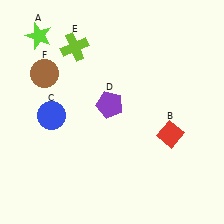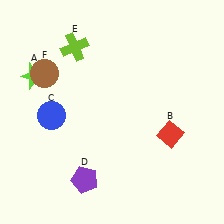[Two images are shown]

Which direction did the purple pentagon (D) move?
The purple pentagon (D) moved down.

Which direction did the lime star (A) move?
The lime star (A) moved down.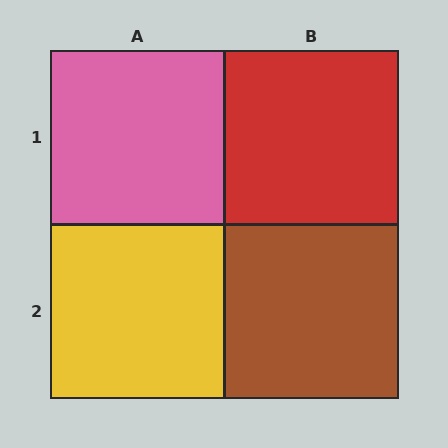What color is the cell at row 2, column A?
Yellow.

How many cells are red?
1 cell is red.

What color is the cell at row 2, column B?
Brown.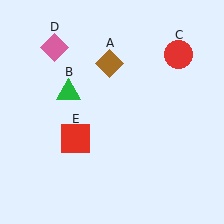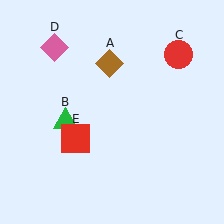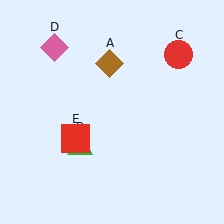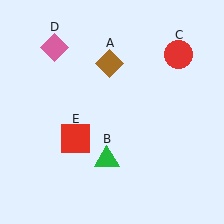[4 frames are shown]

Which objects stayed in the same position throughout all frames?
Brown diamond (object A) and red circle (object C) and pink diamond (object D) and red square (object E) remained stationary.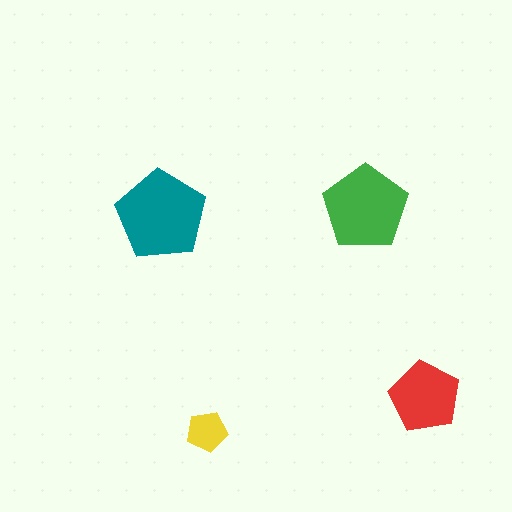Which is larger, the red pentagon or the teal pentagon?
The teal one.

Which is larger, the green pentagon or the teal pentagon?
The teal one.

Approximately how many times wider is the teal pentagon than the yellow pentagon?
About 2 times wider.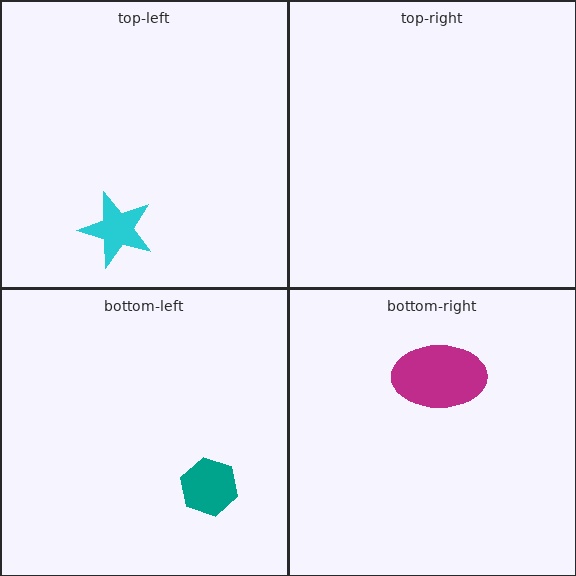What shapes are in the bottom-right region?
The magenta ellipse.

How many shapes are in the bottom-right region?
1.